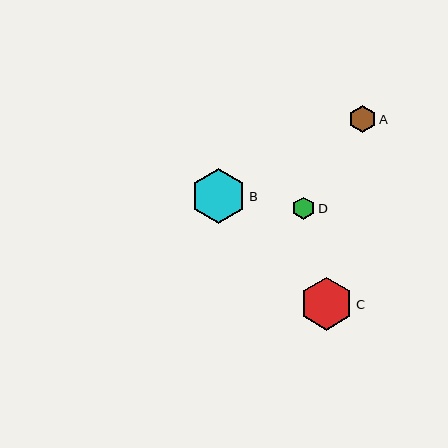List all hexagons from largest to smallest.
From largest to smallest: B, C, A, D.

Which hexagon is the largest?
Hexagon B is the largest with a size of approximately 55 pixels.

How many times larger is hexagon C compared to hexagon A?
Hexagon C is approximately 1.9 times the size of hexagon A.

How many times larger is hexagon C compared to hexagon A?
Hexagon C is approximately 1.9 times the size of hexagon A.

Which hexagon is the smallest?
Hexagon D is the smallest with a size of approximately 22 pixels.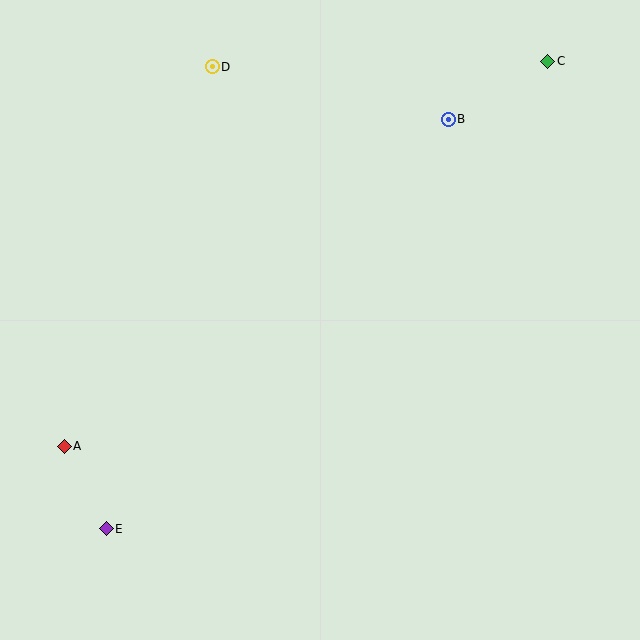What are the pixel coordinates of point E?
Point E is at (106, 529).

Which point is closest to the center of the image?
Point B at (448, 119) is closest to the center.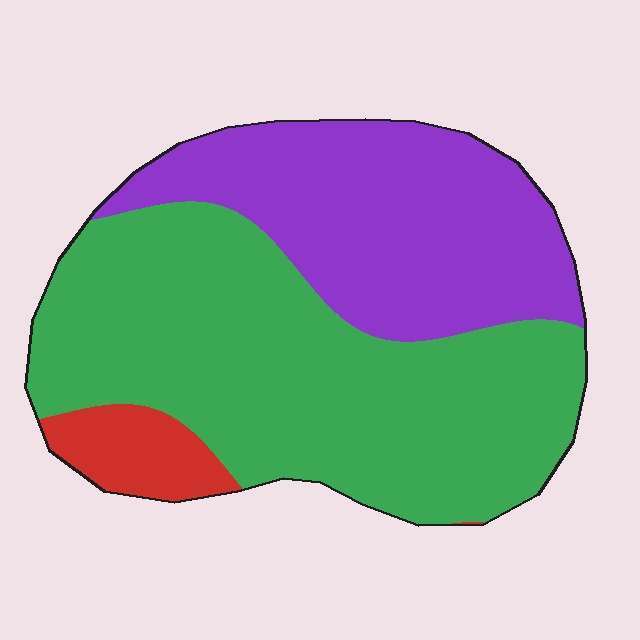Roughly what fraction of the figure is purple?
Purple covers 35% of the figure.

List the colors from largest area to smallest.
From largest to smallest: green, purple, red.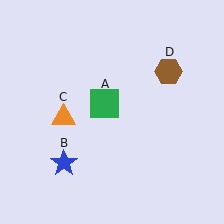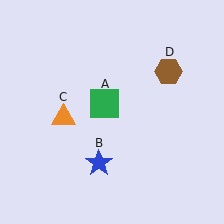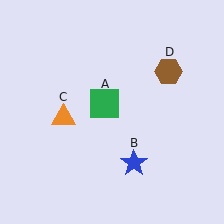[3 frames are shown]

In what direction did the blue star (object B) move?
The blue star (object B) moved right.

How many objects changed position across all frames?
1 object changed position: blue star (object B).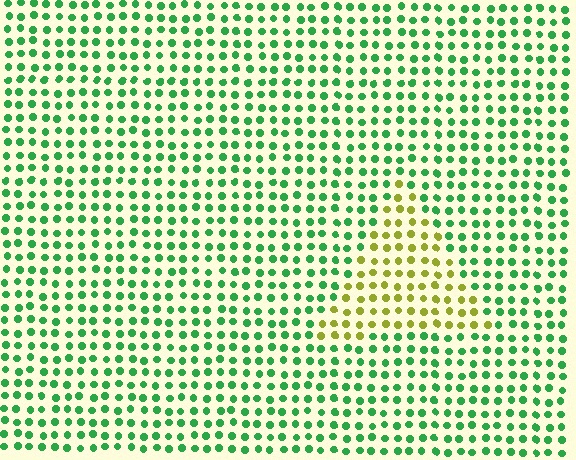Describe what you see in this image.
The image is filled with small green elements in a uniform arrangement. A triangle-shaped region is visible where the elements are tinted to a slightly different hue, forming a subtle color boundary.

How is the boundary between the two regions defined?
The boundary is defined purely by a slight shift in hue (about 63 degrees). Spacing, size, and orientation are identical on both sides.